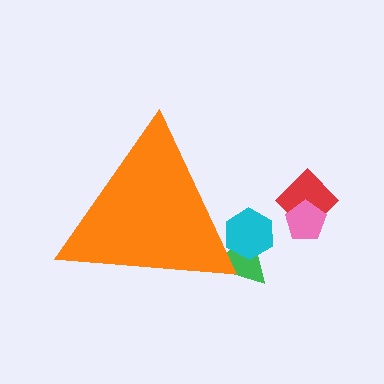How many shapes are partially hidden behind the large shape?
2 shapes are partially hidden.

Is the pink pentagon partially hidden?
No, the pink pentagon is fully visible.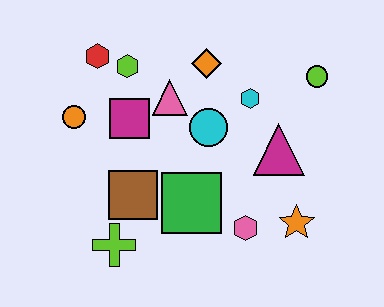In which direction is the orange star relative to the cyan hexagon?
The orange star is below the cyan hexagon.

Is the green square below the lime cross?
No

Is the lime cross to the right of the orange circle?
Yes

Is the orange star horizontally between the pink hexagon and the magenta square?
No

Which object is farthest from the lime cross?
The lime circle is farthest from the lime cross.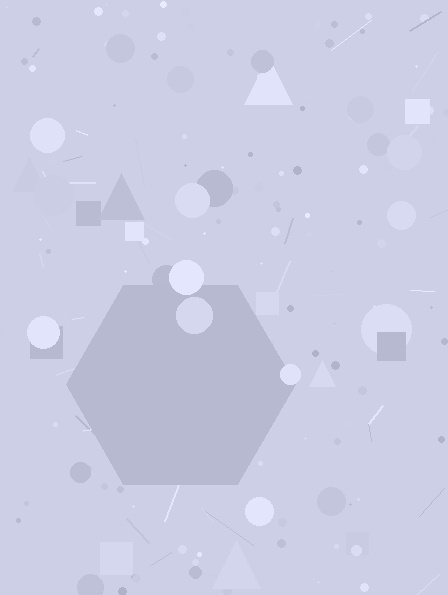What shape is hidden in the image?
A hexagon is hidden in the image.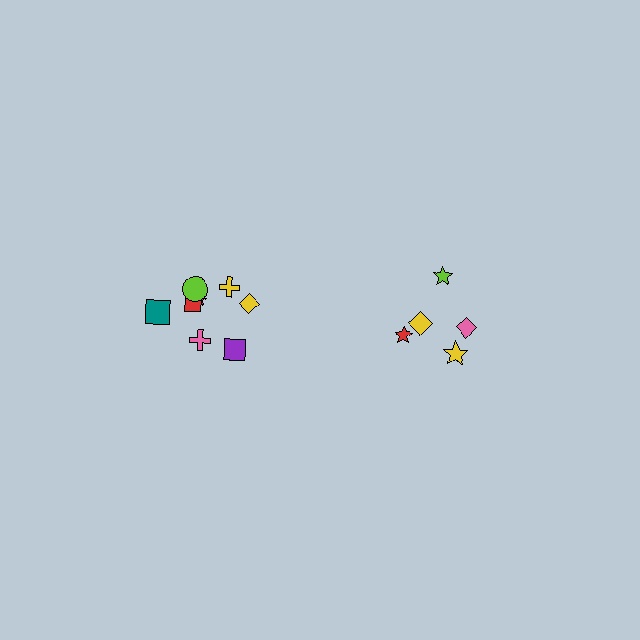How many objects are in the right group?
There are 5 objects.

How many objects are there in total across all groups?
There are 13 objects.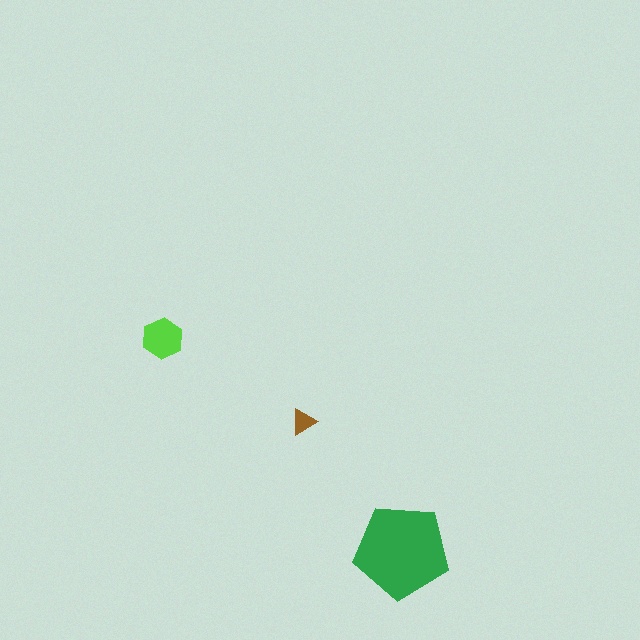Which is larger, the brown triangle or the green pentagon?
The green pentagon.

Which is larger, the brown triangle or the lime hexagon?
The lime hexagon.